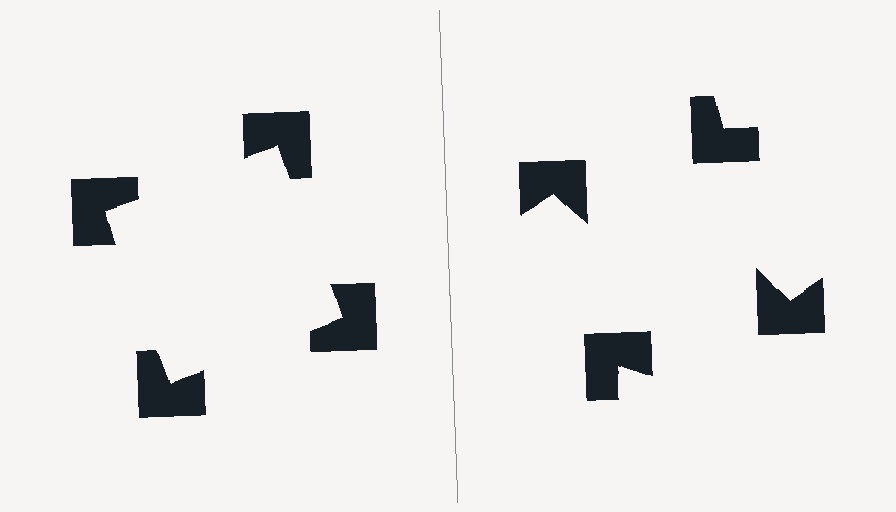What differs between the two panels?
The notched squares are positioned identically on both sides; only the wedge orientations differ. On the left they align to a square; on the right they are misaligned.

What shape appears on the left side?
An illusory square.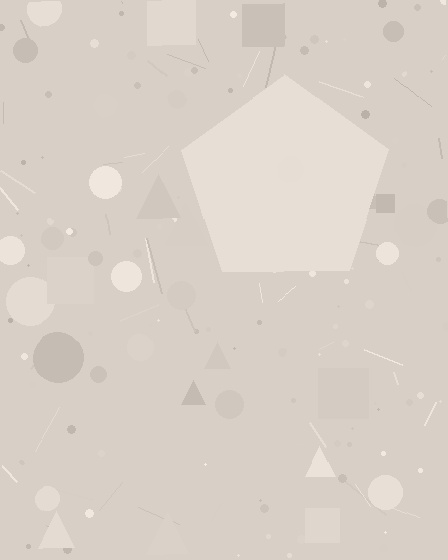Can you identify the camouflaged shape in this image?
The camouflaged shape is a pentagon.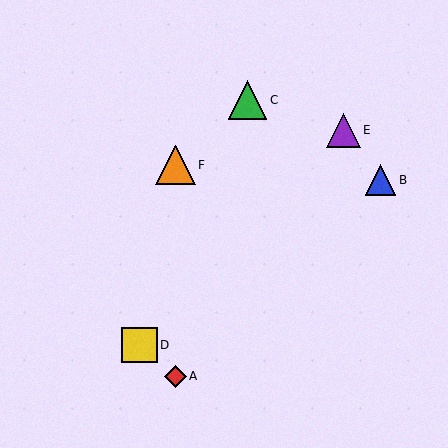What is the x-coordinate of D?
Object D is at x≈140.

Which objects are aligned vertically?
Objects A, F are aligned vertically.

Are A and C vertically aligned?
No, A is at x≈175 and C is at x≈248.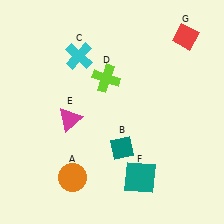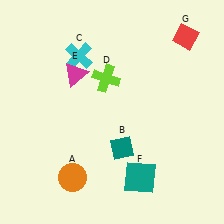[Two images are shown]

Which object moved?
The magenta triangle (E) moved up.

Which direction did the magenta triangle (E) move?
The magenta triangle (E) moved up.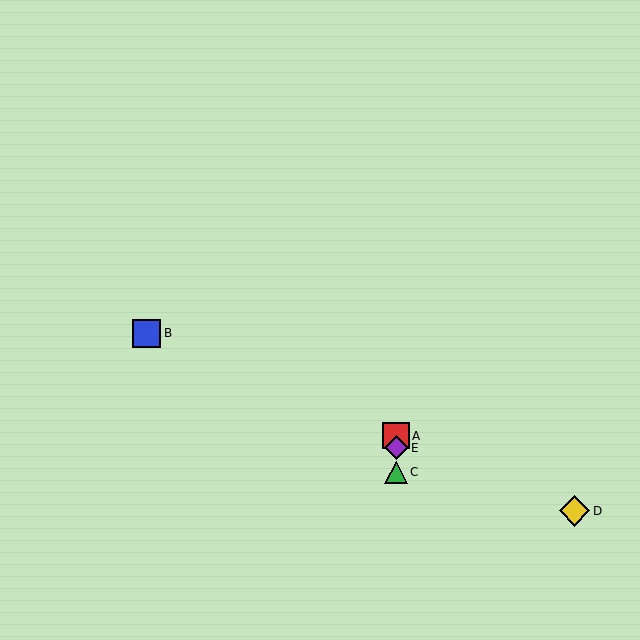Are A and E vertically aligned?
Yes, both are at x≈396.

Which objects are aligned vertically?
Objects A, C, E are aligned vertically.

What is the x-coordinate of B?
Object B is at x≈147.